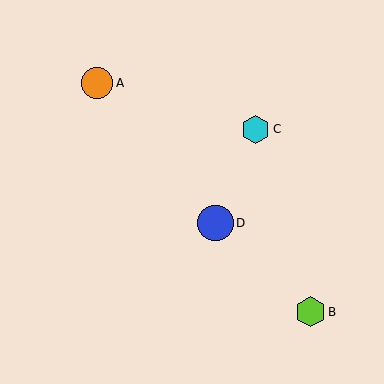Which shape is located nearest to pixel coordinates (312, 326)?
The lime hexagon (labeled B) at (310, 312) is nearest to that location.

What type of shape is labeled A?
Shape A is an orange circle.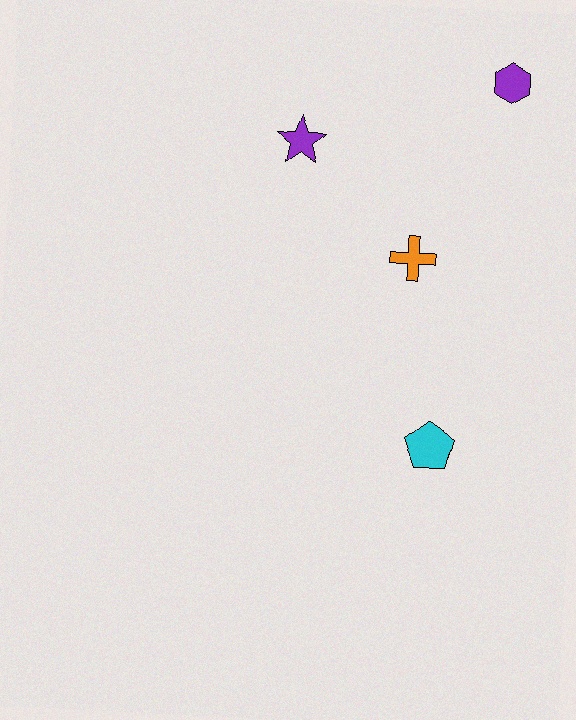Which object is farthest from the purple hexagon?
The cyan pentagon is farthest from the purple hexagon.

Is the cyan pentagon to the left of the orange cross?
No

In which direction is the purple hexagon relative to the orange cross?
The purple hexagon is above the orange cross.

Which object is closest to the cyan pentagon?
The orange cross is closest to the cyan pentagon.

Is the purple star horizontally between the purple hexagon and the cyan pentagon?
No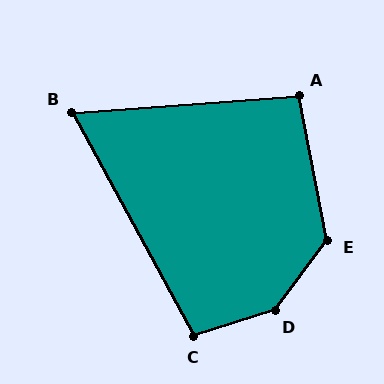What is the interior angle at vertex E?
Approximately 132 degrees (obtuse).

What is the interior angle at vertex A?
Approximately 97 degrees (obtuse).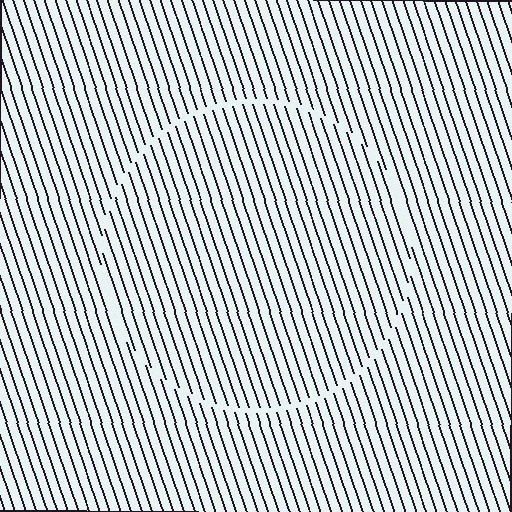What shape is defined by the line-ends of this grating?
An illusory circle. The interior of the shape contains the same grating, shifted by half a period — the contour is defined by the phase discontinuity where line-ends from the inner and outer gratings abut.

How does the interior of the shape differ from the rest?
The interior of the shape contains the same grating, shifted by half a period — the contour is defined by the phase discontinuity where line-ends from the inner and outer gratings abut.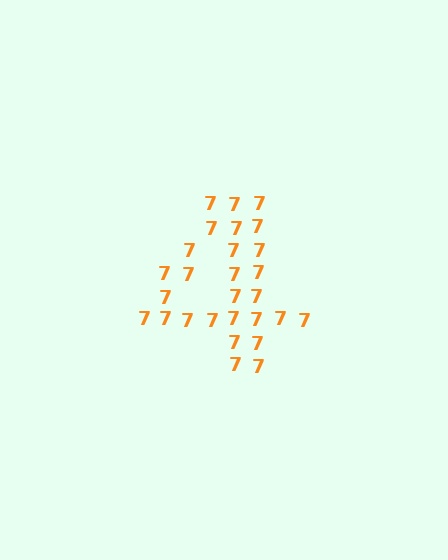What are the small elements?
The small elements are digit 7's.